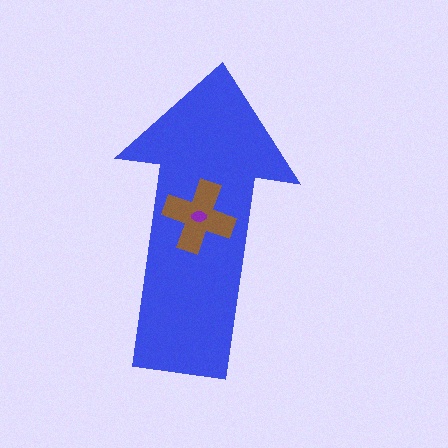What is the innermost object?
The purple ellipse.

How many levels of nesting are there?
3.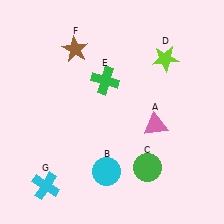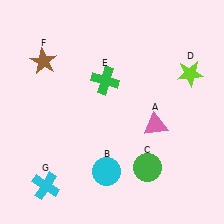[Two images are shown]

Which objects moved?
The objects that moved are: the lime star (D), the brown star (F).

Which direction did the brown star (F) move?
The brown star (F) moved left.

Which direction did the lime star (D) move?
The lime star (D) moved right.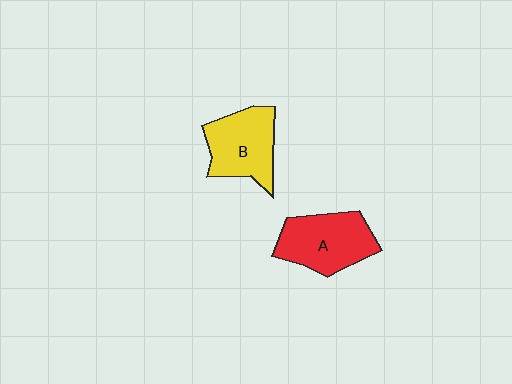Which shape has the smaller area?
Shape B (yellow).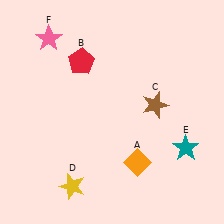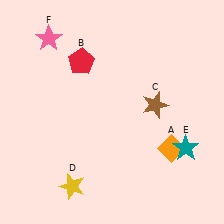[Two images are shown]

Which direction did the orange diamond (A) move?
The orange diamond (A) moved right.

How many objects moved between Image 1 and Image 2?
1 object moved between the two images.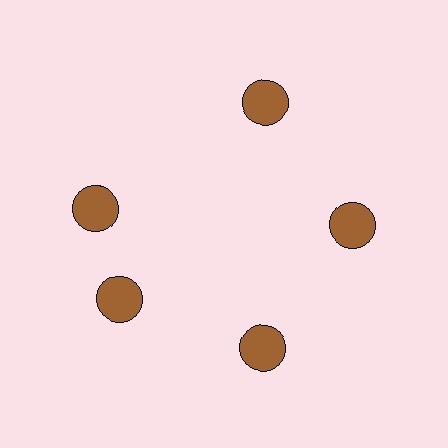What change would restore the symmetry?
The symmetry would be restored by rotating it back into even spacing with its neighbors so that all 5 circles sit at equal angles and equal distance from the center.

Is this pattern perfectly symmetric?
No. The 5 brown circles are arranged in a ring, but one element near the 10 o'clock position is rotated out of alignment along the ring, breaking the 5-fold rotational symmetry.